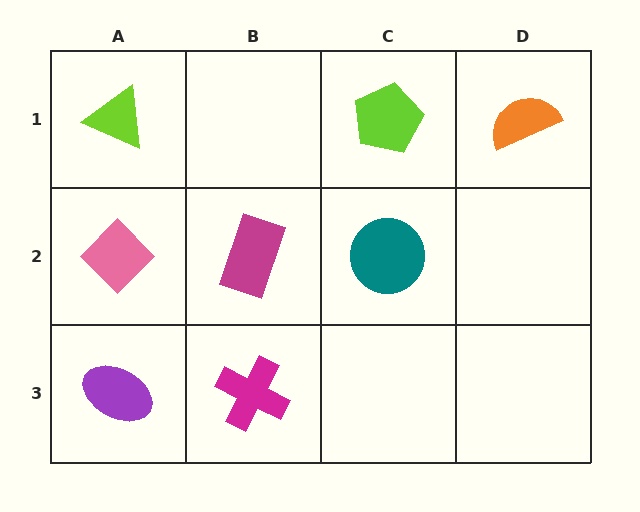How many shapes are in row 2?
3 shapes.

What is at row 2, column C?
A teal circle.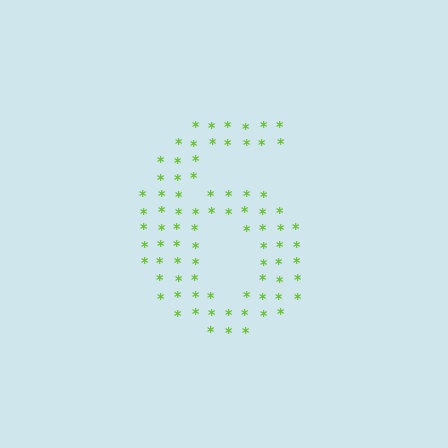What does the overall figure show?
The overall figure shows the digit 6.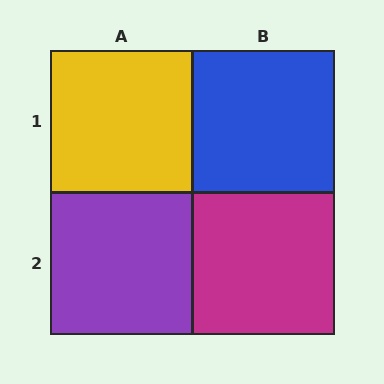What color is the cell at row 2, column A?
Purple.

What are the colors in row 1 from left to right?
Yellow, blue.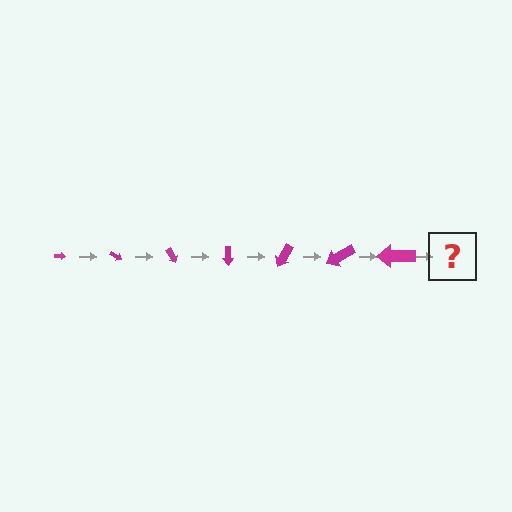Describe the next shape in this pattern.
It should be an arrow, larger than the previous one and rotated 210 degrees from the start.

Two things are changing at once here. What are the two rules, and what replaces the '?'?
The two rules are that the arrow grows larger each step and it rotates 30 degrees each step. The '?' should be an arrow, larger than the previous one and rotated 210 degrees from the start.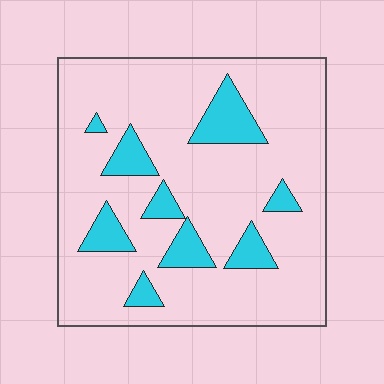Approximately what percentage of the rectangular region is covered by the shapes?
Approximately 15%.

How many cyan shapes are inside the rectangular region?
9.